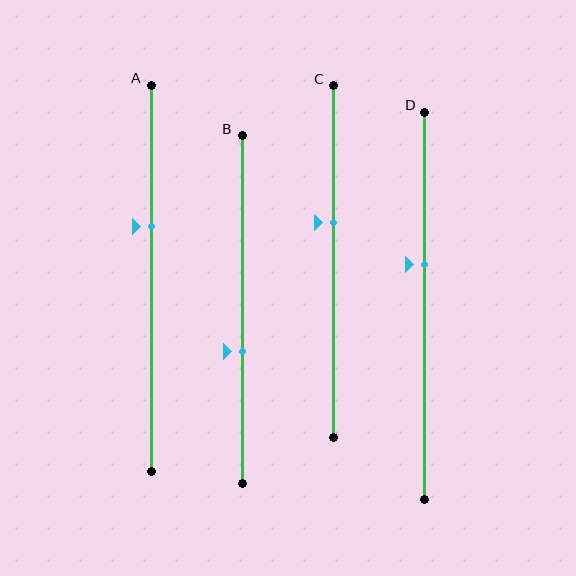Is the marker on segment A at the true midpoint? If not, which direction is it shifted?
No, the marker on segment A is shifted upward by about 13% of the segment length.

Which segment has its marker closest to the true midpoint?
Segment D has its marker closest to the true midpoint.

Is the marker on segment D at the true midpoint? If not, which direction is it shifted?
No, the marker on segment D is shifted upward by about 11% of the segment length.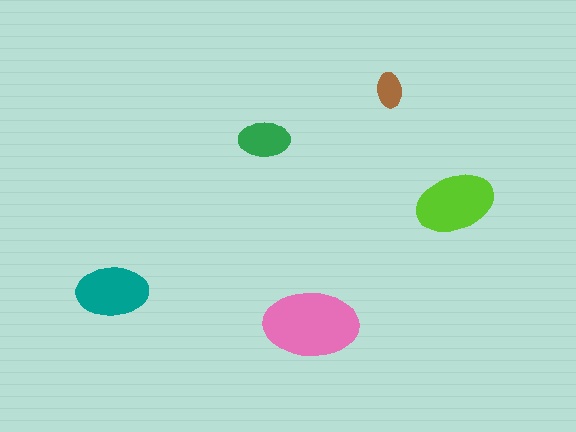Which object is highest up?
The brown ellipse is topmost.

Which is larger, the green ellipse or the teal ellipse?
The teal one.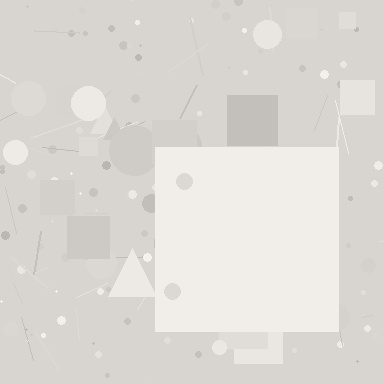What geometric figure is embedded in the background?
A square is embedded in the background.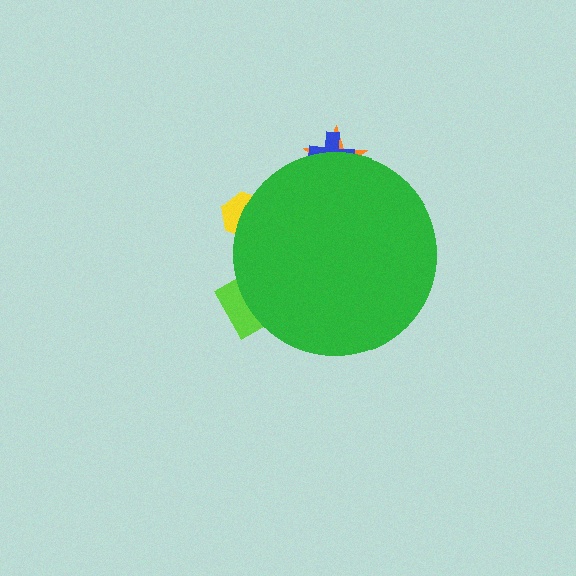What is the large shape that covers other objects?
A green circle.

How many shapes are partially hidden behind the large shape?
4 shapes are partially hidden.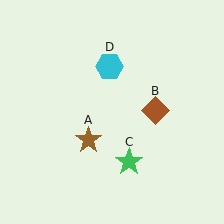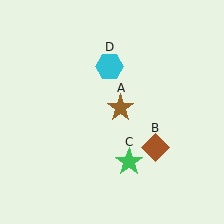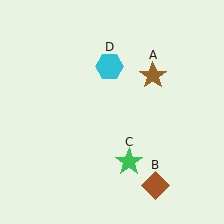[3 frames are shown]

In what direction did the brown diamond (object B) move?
The brown diamond (object B) moved down.